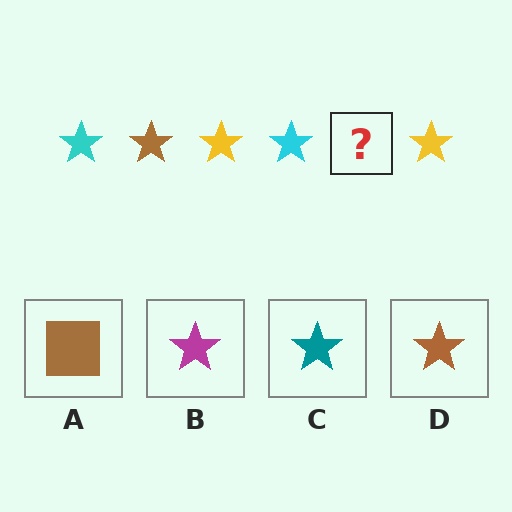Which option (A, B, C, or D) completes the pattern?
D.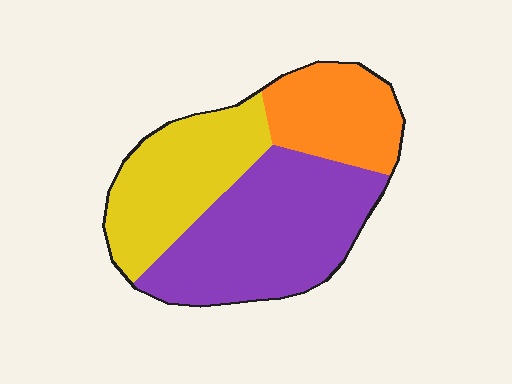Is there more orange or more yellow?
Yellow.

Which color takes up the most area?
Purple, at roughly 45%.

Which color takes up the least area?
Orange, at roughly 25%.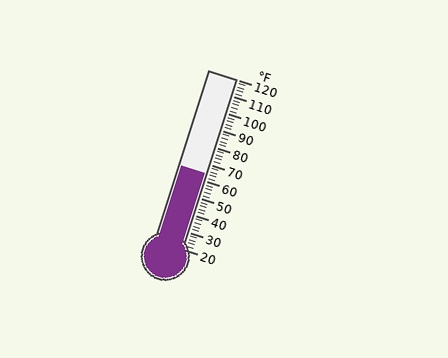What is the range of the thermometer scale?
The thermometer scale ranges from 20°F to 120°F.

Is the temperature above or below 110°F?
The temperature is below 110°F.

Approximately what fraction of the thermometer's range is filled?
The thermometer is filled to approximately 45% of its range.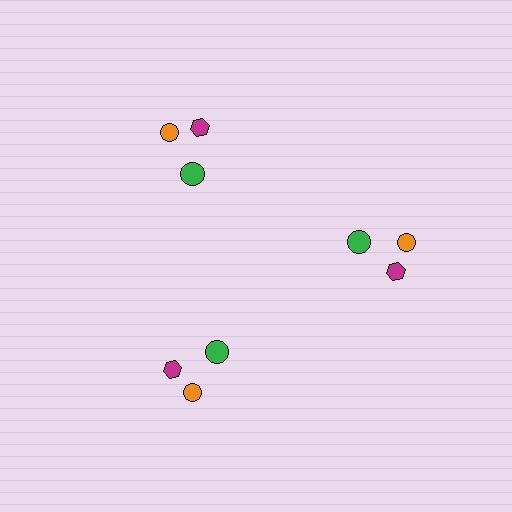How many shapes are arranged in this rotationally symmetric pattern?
There are 9 shapes, arranged in 3 groups of 3.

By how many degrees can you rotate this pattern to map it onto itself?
The pattern maps onto itself every 120 degrees of rotation.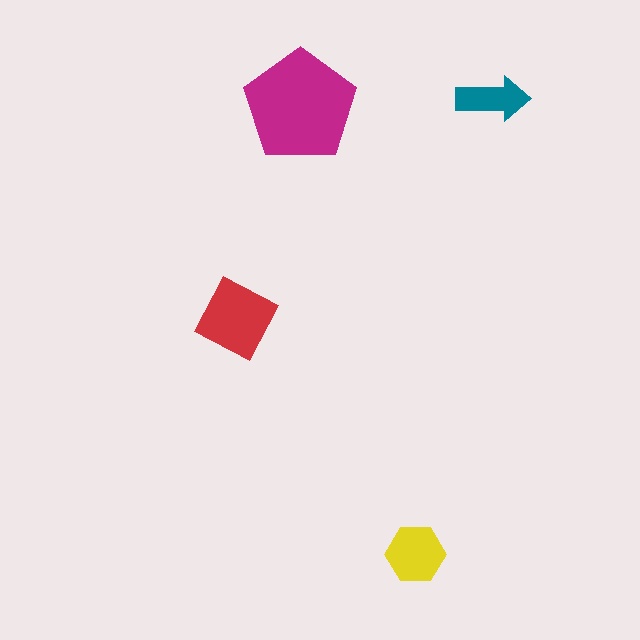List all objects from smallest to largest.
The teal arrow, the yellow hexagon, the red diamond, the magenta pentagon.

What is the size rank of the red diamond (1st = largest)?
2nd.